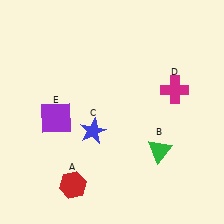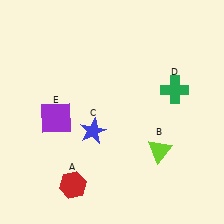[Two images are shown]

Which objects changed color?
B changed from green to lime. D changed from magenta to green.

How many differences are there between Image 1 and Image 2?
There are 2 differences between the two images.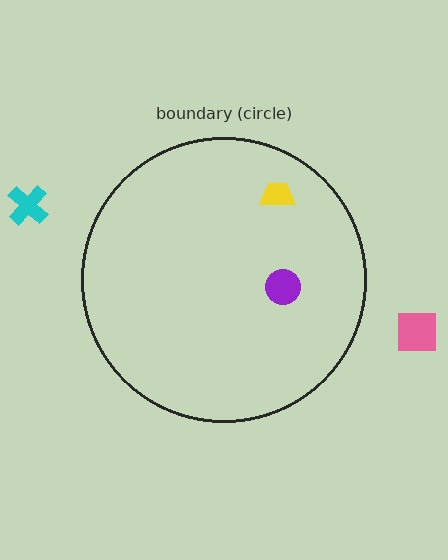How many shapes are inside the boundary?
2 inside, 2 outside.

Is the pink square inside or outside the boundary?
Outside.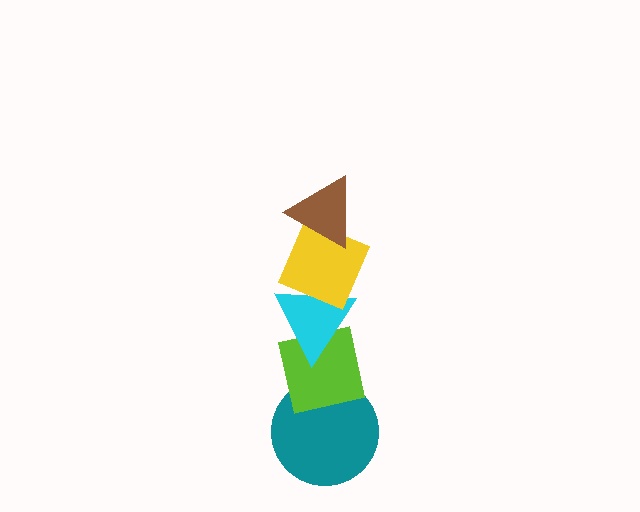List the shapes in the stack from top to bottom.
From top to bottom: the brown triangle, the yellow diamond, the cyan triangle, the lime square, the teal circle.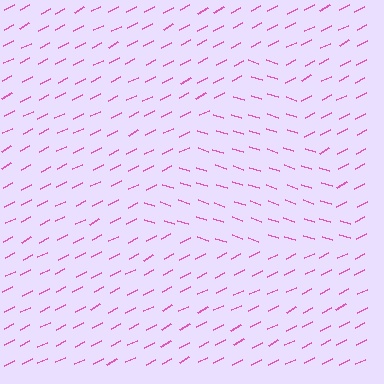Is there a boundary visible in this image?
Yes, there is a texture boundary formed by a change in line orientation.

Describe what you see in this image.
The image is filled with small pink line segments. A triangle region in the image has lines oriented differently from the surrounding lines, creating a visible texture boundary.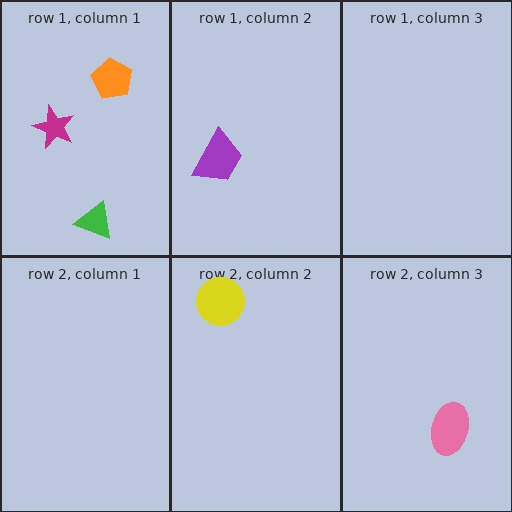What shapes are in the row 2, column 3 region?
The pink ellipse.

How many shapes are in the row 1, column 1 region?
3.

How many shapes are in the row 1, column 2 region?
1.